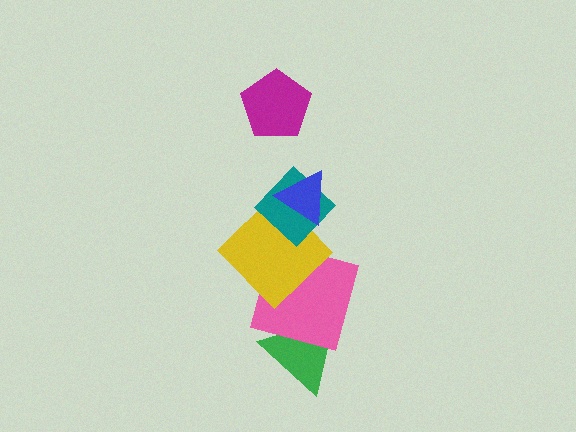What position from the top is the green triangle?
The green triangle is 6th from the top.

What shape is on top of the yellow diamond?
The teal diamond is on top of the yellow diamond.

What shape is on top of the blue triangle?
The magenta pentagon is on top of the blue triangle.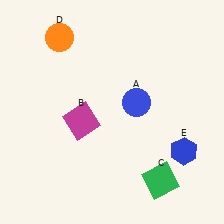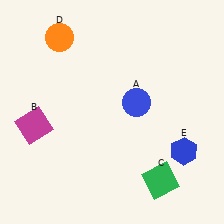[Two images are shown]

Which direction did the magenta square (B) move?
The magenta square (B) moved left.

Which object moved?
The magenta square (B) moved left.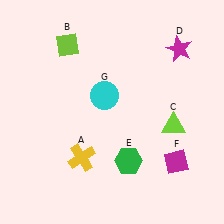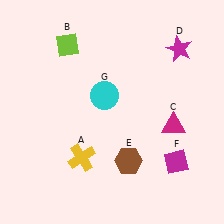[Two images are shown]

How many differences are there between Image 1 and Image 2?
There are 2 differences between the two images.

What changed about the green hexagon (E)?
In Image 1, E is green. In Image 2, it changed to brown.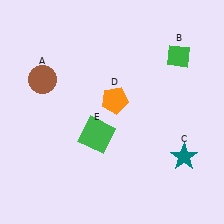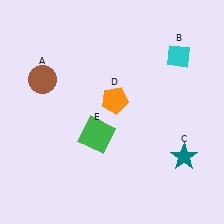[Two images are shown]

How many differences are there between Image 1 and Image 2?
There is 1 difference between the two images.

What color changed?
The diamond (B) changed from green in Image 1 to cyan in Image 2.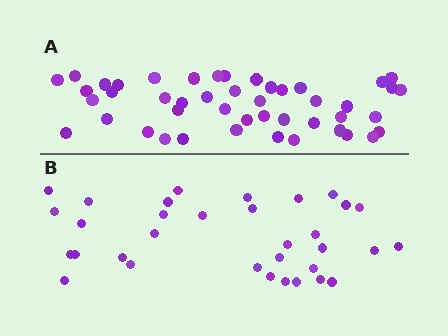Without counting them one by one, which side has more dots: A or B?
Region A (the top region) has more dots.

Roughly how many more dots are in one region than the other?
Region A has approximately 15 more dots than region B.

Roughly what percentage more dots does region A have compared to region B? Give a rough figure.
About 40% more.